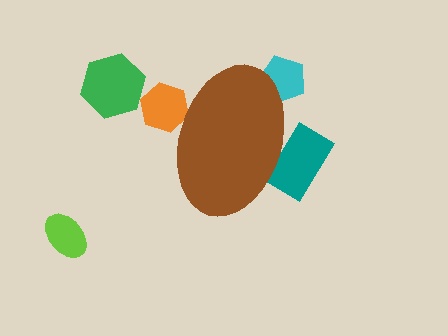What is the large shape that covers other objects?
A brown ellipse.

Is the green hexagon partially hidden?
No, the green hexagon is fully visible.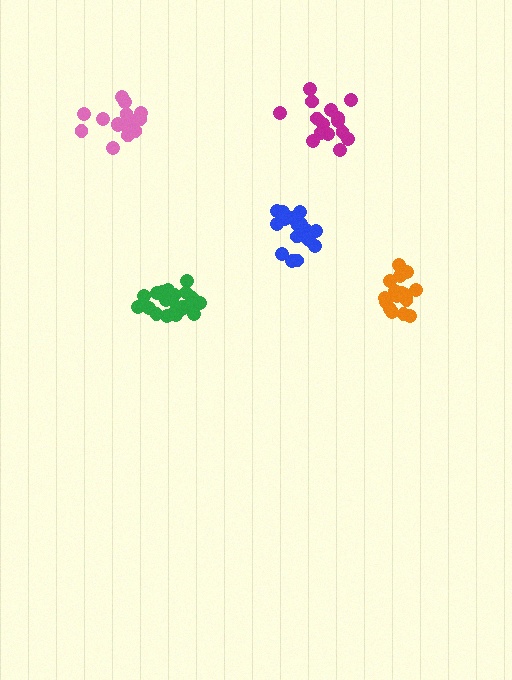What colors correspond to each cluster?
The clusters are colored: orange, green, pink, magenta, blue.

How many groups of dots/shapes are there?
There are 5 groups.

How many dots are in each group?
Group 1: 17 dots, Group 2: 21 dots, Group 3: 16 dots, Group 4: 15 dots, Group 5: 18 dots (87 total).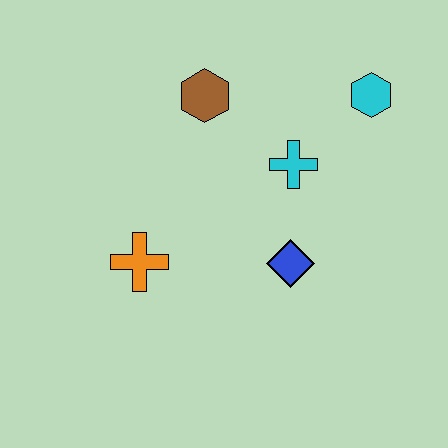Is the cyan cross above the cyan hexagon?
No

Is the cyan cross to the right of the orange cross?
Yes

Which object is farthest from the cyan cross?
The orange cross is farthest from the cyan cross.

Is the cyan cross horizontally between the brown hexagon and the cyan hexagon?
Yes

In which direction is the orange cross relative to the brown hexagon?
The orange cross is below the brown hexagon.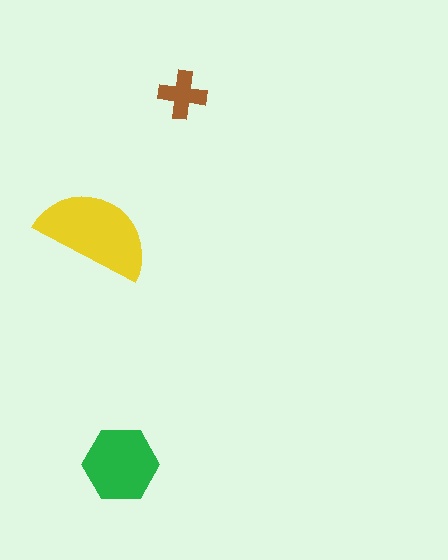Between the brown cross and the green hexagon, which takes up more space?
The green hexagon.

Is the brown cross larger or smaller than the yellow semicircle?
Smaller.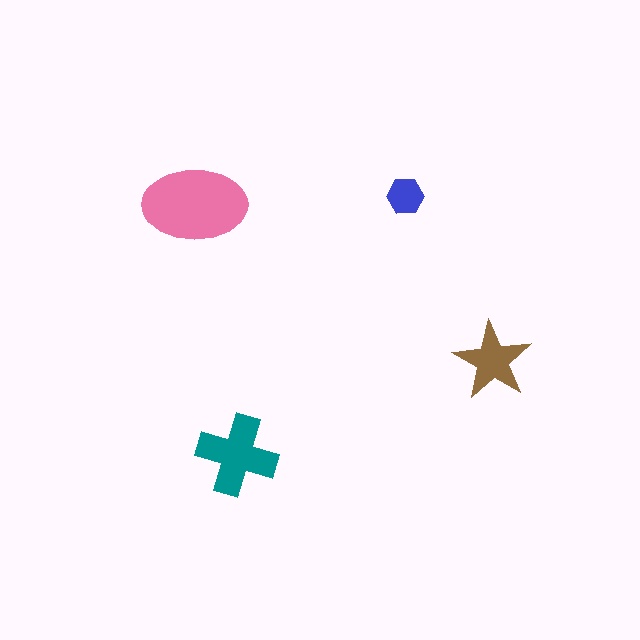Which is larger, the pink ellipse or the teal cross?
The pink ellipse.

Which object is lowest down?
The teal cross is bottommost.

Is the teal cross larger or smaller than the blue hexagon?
Larger.